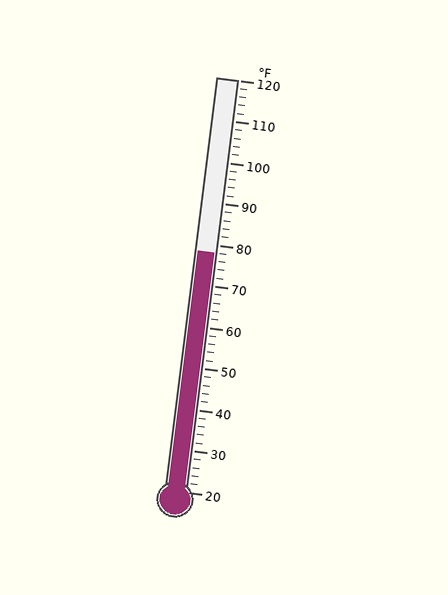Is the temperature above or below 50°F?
The temperature is above 50°F.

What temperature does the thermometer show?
The thermometer shows approximately 78°F.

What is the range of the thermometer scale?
The thermometer scale ranges from 20°F to 120°F.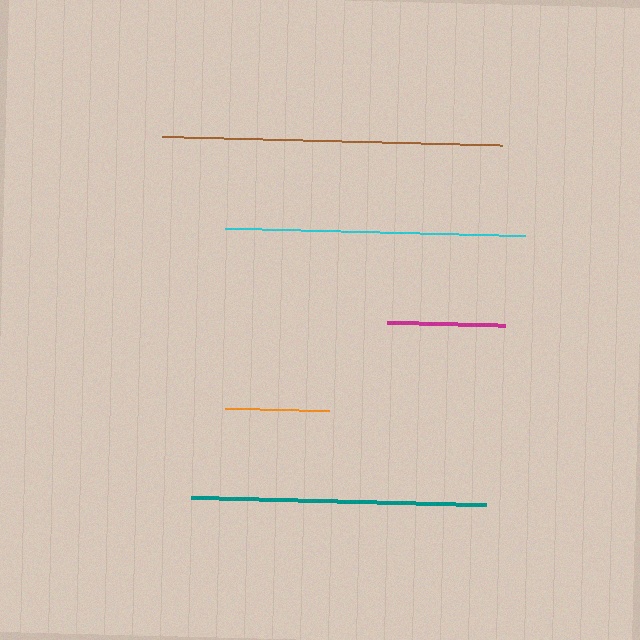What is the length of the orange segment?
The orange segment is approximately 104 pixels long.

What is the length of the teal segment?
The teal segment is approximately 295 pixels long.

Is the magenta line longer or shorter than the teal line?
The teal line is longer than the magenta line.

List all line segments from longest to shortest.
From longest to shortest: brown, cyan, teal, magenta, orange.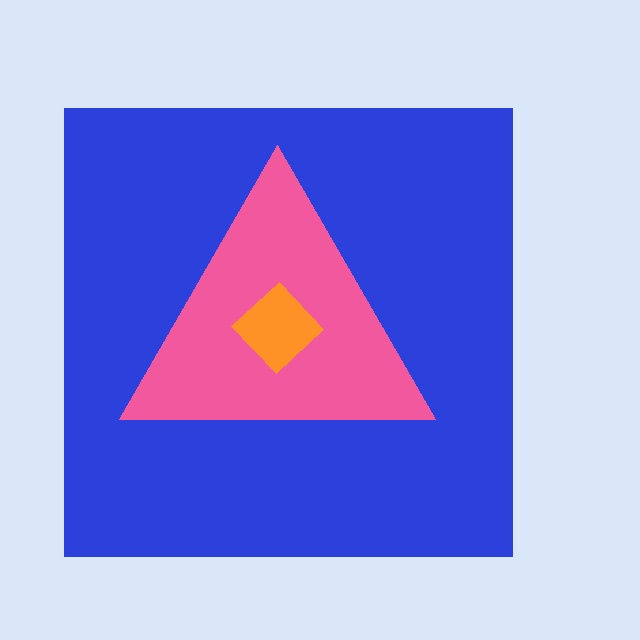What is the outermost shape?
The blue square.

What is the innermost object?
The orange diamond.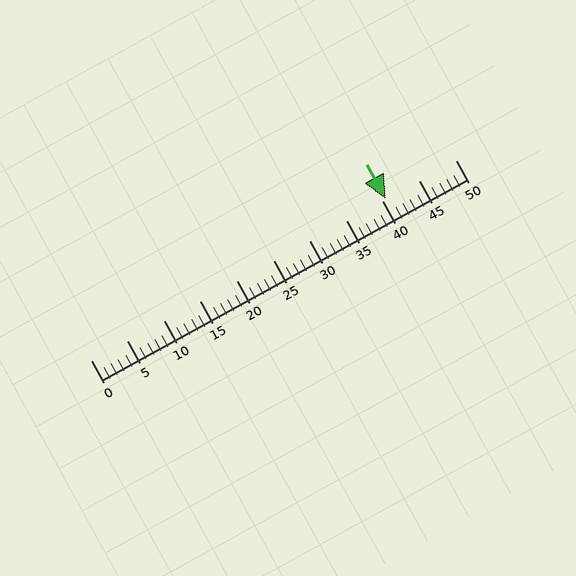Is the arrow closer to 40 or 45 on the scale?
The arrow is closer to 40.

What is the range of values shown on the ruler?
The ruler shows values from 0 to 50.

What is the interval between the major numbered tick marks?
The major tick marks are spaced 5 units apart.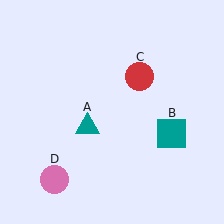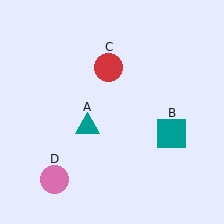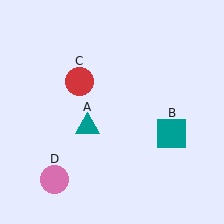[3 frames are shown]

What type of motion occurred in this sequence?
The red circle (object C) rotated counterclockwise around the center of the scene.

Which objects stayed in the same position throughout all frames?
Teal triangle (object A) and teal square (object B) and pink circle (object D) remained stationary.